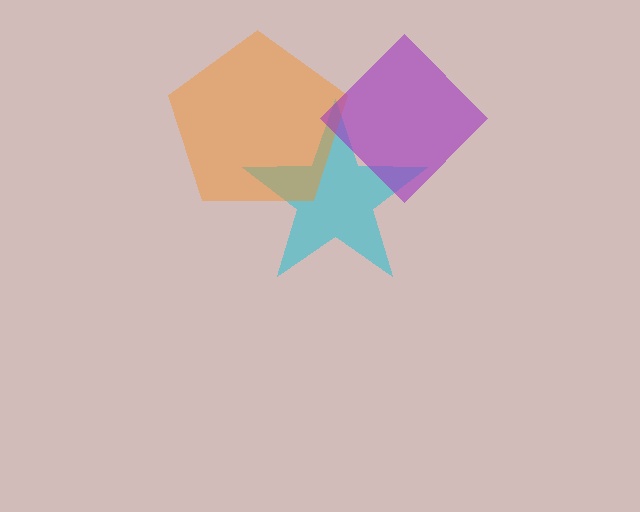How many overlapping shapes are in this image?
There are 3 overlapping shapes in the image.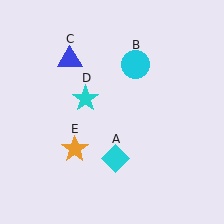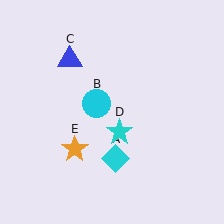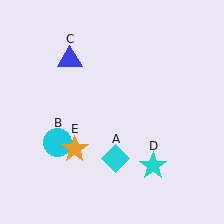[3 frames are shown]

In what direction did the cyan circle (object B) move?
The cyan circle (object B) moved down and to the left.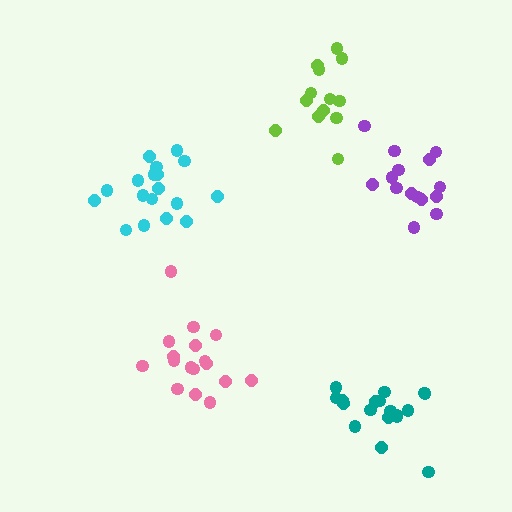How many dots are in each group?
Group 1: 17 dots, Group 2: 18 dots, Group 3: 13 dots, Group 4: 15 dots, Group 5: 18 dots (81 total).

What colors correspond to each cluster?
The clusters are colored: pink, teal, lime, purple, cyan.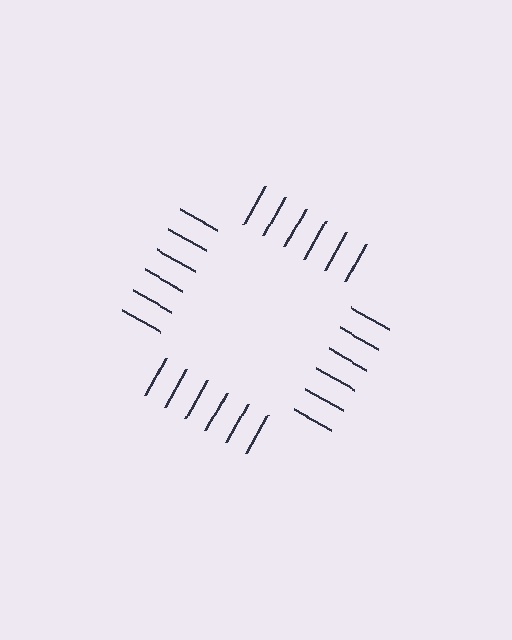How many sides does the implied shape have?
4 sides — the line-ends trace a square.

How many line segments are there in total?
24 — 6 along each of the 4 edges.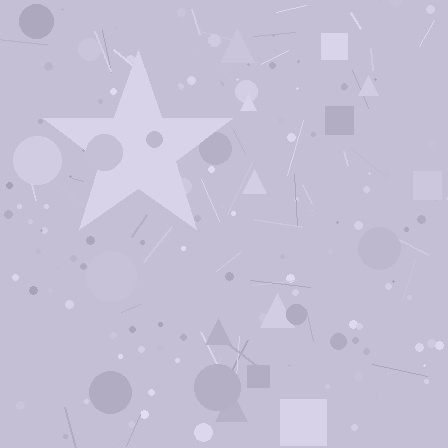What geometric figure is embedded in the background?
A star is embedded in the background.